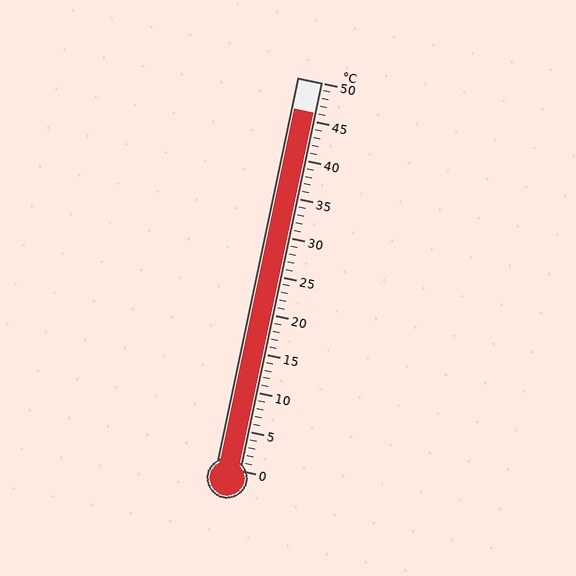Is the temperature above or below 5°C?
The temperature is above 5°C.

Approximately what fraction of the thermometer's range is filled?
The thermometer is filled to approximately 90% of its range.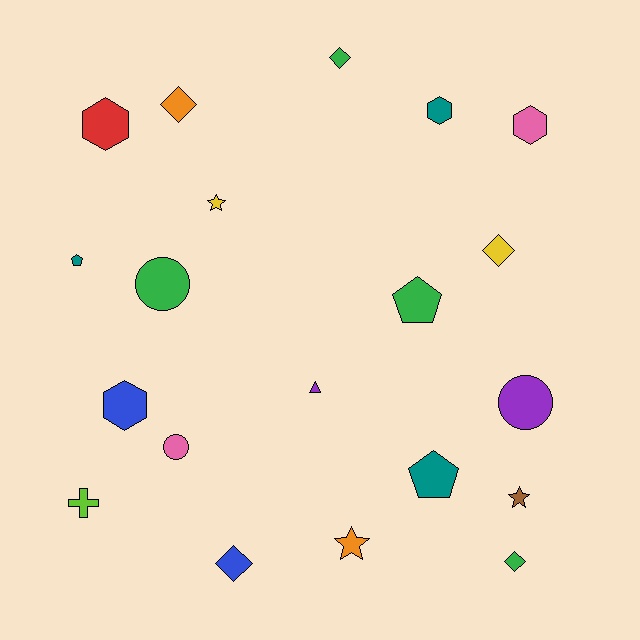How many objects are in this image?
There are 20 objects.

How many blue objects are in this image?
There are 2 blue objects.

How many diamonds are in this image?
There are 5 diamonds.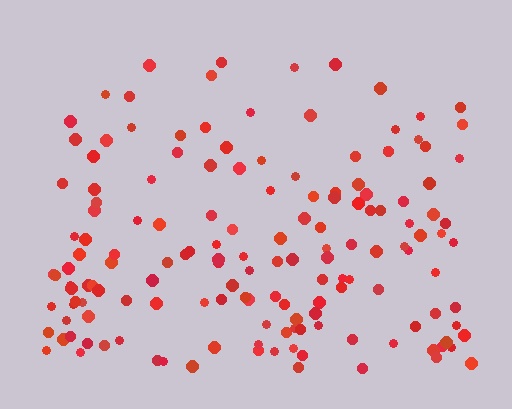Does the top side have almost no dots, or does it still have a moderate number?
Still a moderate number, just noticeably fewer than the bottom.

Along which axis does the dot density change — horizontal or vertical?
Vertical.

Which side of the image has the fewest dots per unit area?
The top.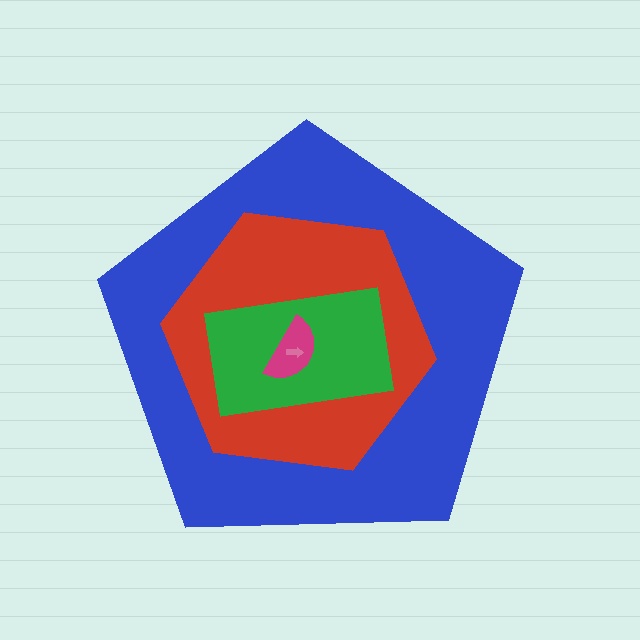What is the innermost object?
The pink arrow.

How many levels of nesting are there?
5.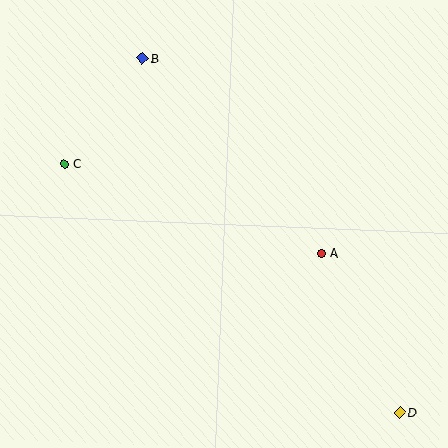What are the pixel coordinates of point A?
Point A is at (322, 253).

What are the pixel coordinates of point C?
Point C is at (65, 164).